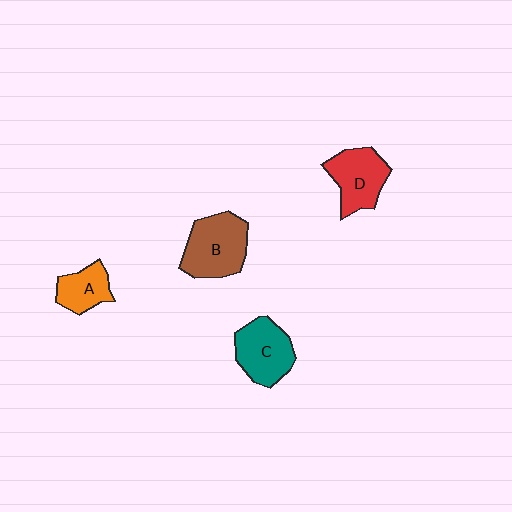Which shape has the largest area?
Shape B (brown).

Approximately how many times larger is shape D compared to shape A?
Approximately 1.4 times.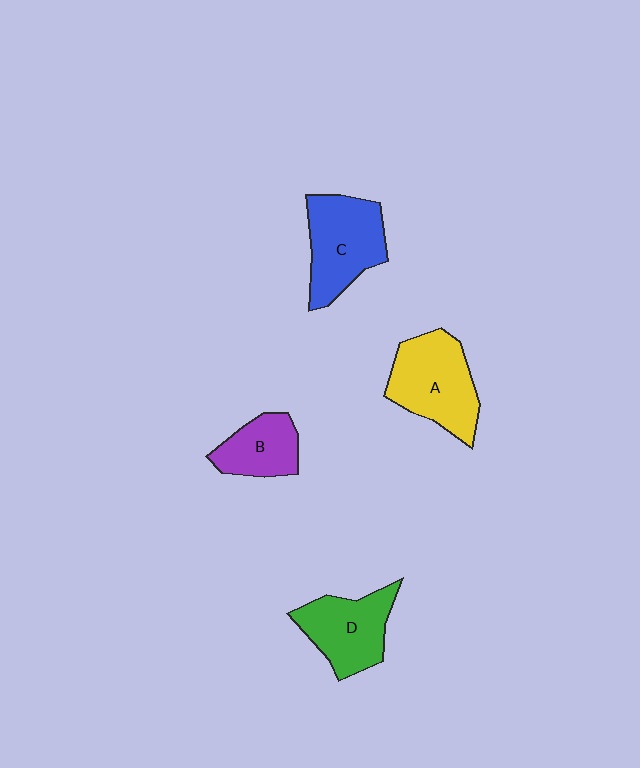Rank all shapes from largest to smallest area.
From largest to smallest: A (yellow), C (blue), D (green), B (purple).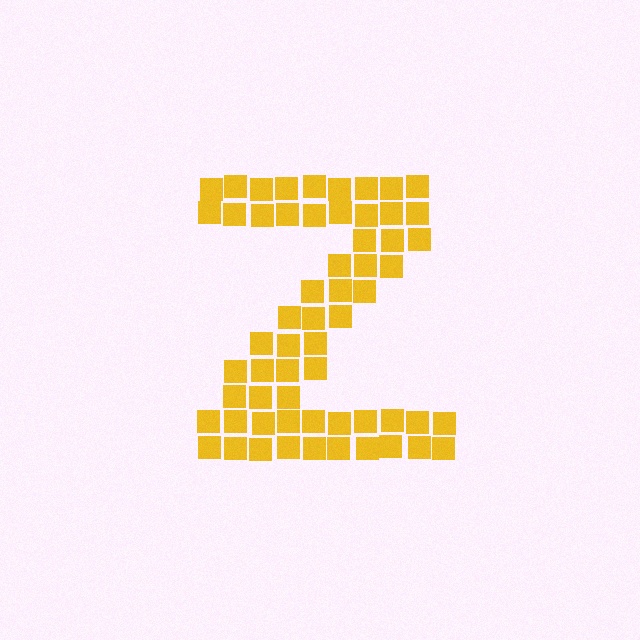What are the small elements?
The small elements are squares.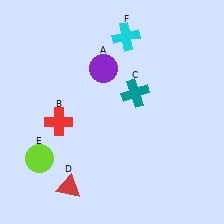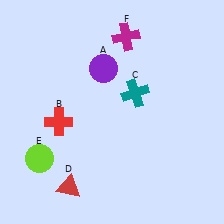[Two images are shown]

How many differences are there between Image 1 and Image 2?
There is 1 difference between the two images.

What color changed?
The cross (F) changed from cyan in Image 1 to magenta in Image 2.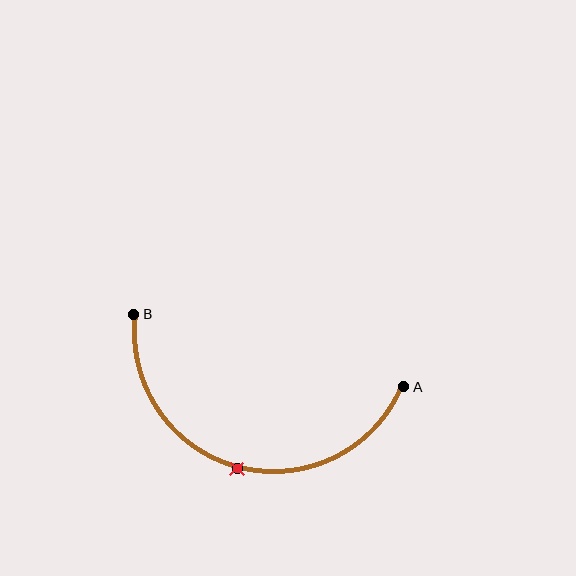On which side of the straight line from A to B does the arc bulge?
The arc bulges below the straight line connecting A and B.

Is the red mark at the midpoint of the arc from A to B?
Yes. The red mark lies on the arc at equal arc-length from both A and B — it is the arc midpoint.